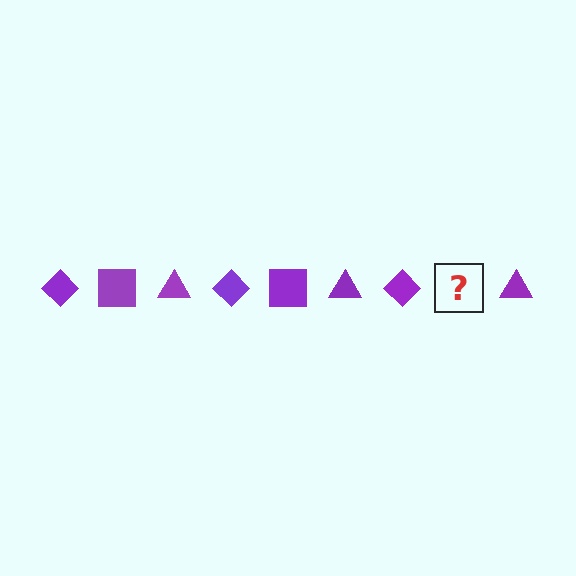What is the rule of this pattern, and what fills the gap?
The rule is that the pattern cycles through diamond, square, triangle shapes in purple. The gap should be filled with a purple square.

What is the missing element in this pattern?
The missing element is a purple square.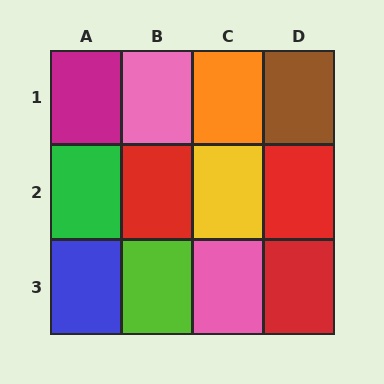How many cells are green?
1 cell is green.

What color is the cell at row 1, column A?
Magenta.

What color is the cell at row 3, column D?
Red.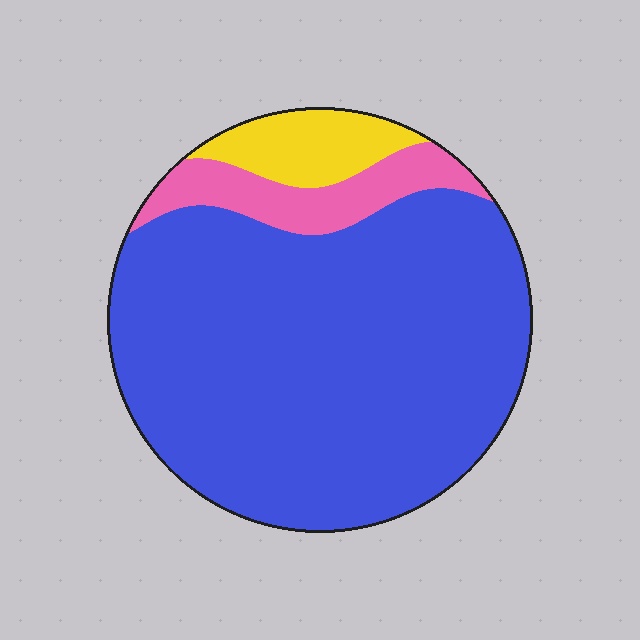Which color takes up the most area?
Blue, at roughly 80%.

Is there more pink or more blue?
Blue.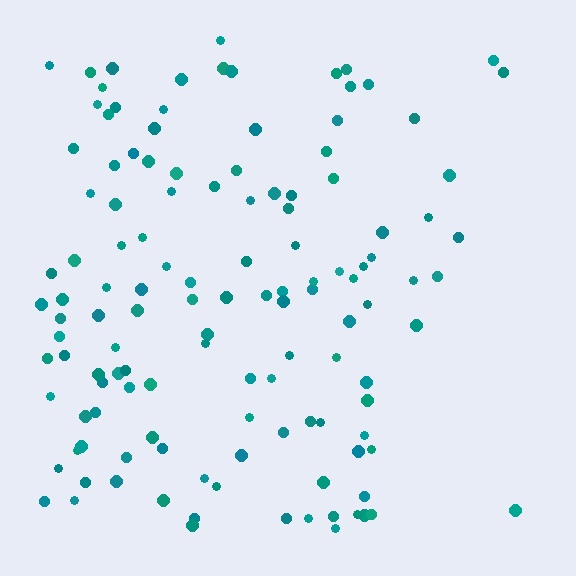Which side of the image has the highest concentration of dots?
The left.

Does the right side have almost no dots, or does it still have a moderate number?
Still a moderate number, just noticeably fewer than the left.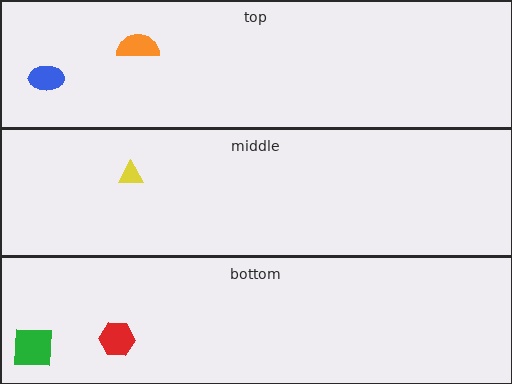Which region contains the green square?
The bottom region.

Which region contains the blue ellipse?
The top region.